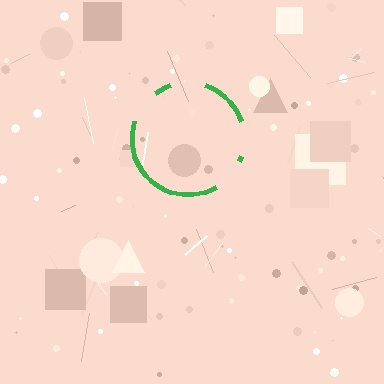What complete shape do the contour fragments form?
The contour fragments form a circle.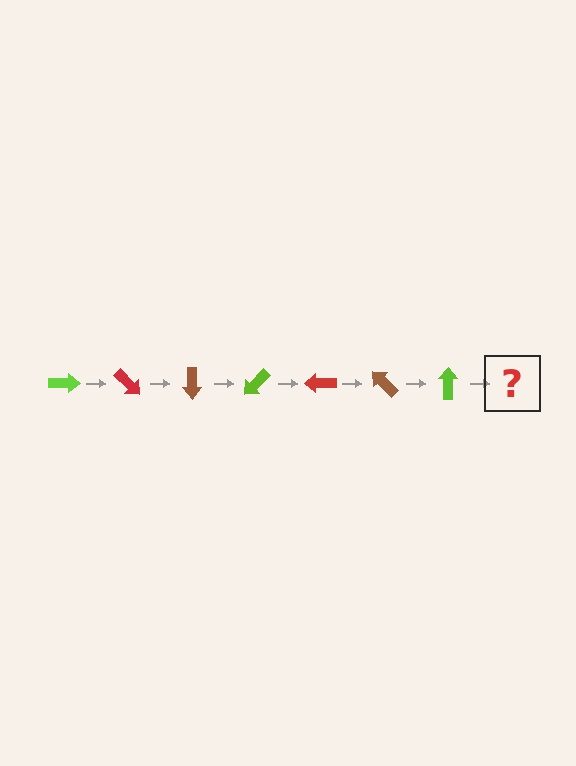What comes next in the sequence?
The next element should be a red arrow, rotated 315 degrees from the start.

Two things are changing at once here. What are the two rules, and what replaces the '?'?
The two rules are that it rotates 45 degrees each step and the color cycles through lime, red, and brown. The '?' should be a red arrow, rotated 315 degrees from the start.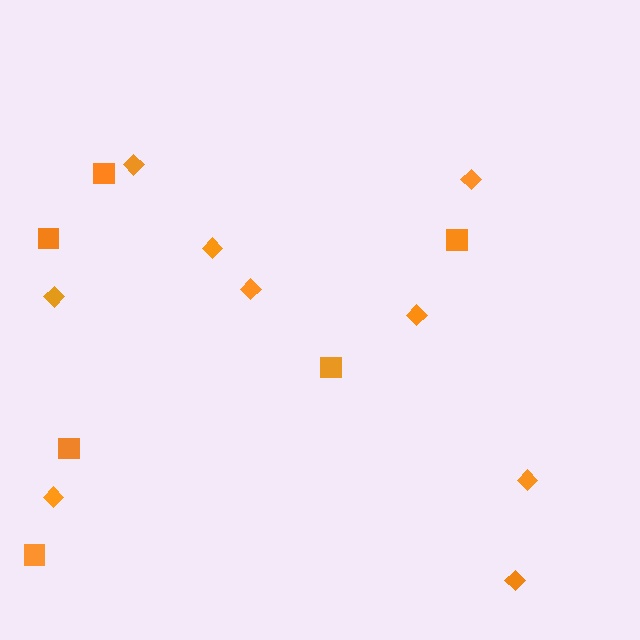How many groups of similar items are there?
There are 2 groups: one group of diamonds (9) and one group of squares (6).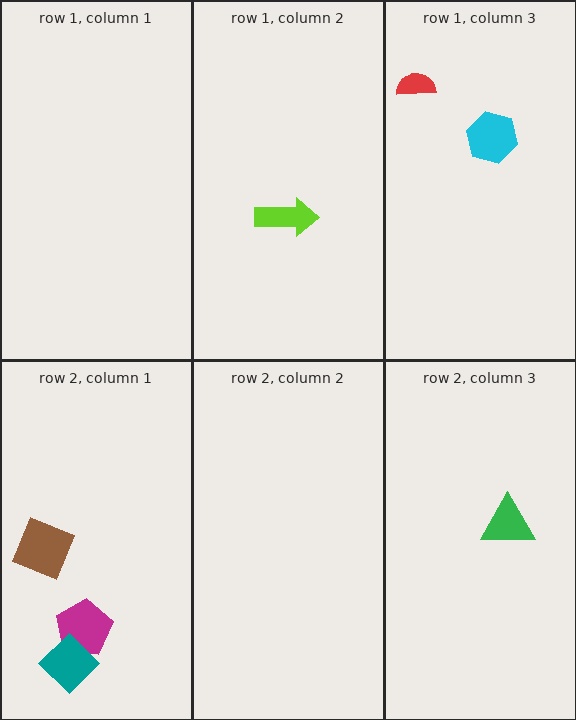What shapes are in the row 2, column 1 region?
The brown square, the magenta pentagon, the teal diamond.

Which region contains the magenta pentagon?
The row 2, column 1 region.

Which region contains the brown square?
The row 2, column 1 region.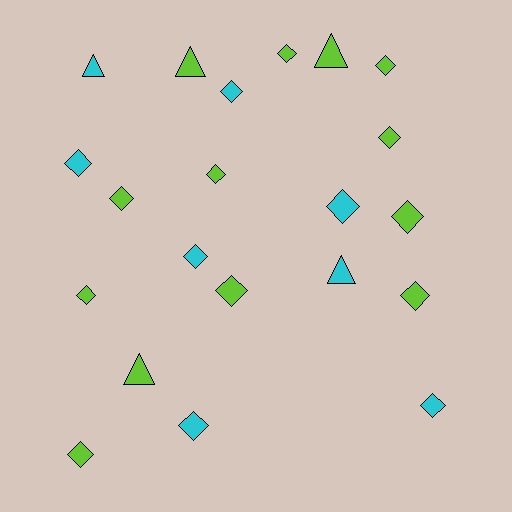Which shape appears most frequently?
Diamond, with 16 objects.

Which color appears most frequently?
Lime, with 13 objects.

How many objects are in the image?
There are 21 objects.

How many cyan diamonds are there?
There are 6 cyan diamonds.